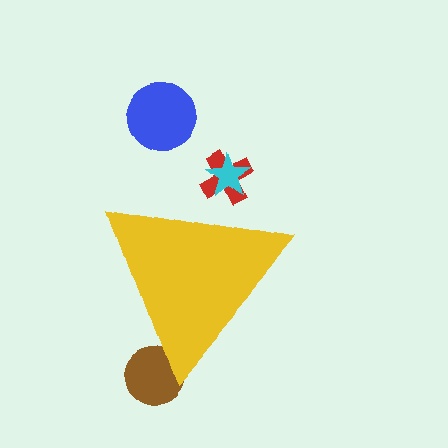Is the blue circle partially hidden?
No, the blue circle is fully visible.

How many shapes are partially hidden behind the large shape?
3 shapes are partially hidden.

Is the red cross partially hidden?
Yes, the red cross is partially hidden behind the yellow triangle.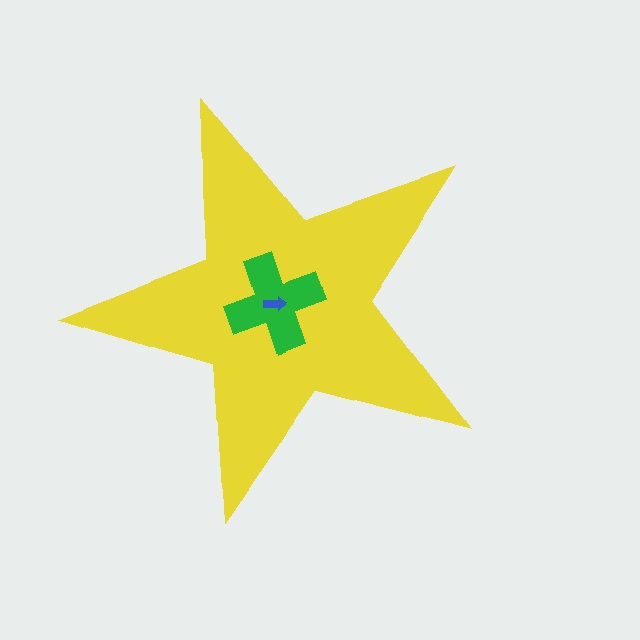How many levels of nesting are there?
3.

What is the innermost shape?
The blue arrow.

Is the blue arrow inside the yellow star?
Yes.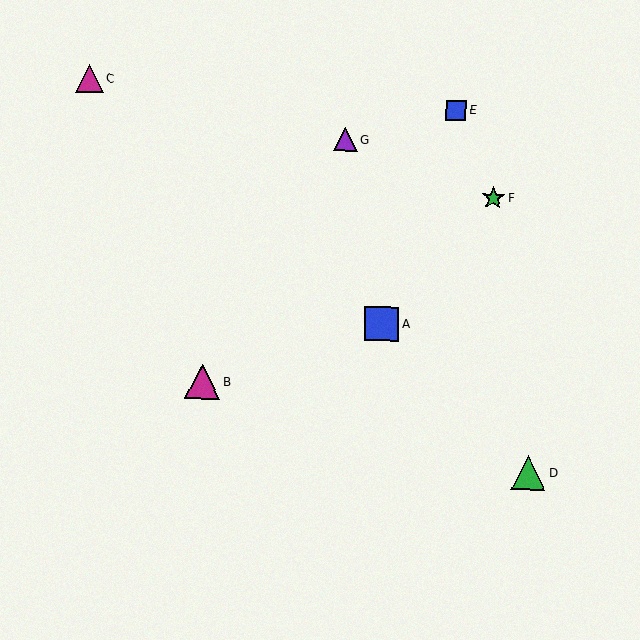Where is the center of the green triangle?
The center of the green triangle is at (528, 473).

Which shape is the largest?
The magenta triangle (labeled B) is the largest.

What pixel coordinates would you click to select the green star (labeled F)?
Click at (493, 198) to select the green star F.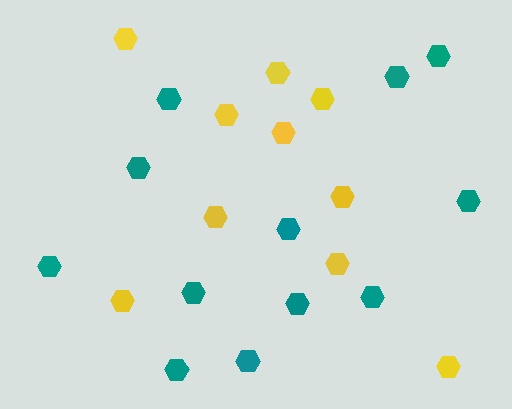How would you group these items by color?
There are 2 groups: one group of yellow hexagons (10) and one group of teal hexagons (12).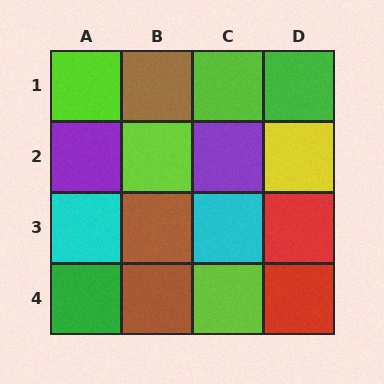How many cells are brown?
3 cells are brown.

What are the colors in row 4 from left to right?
Green, brown, lime, red.